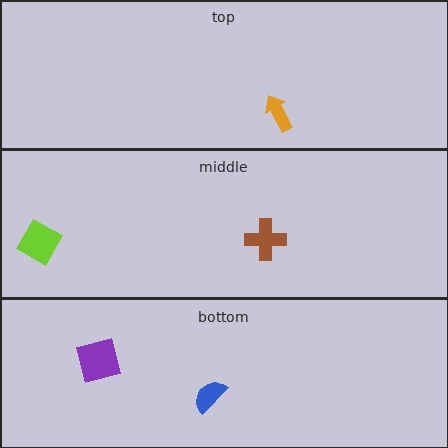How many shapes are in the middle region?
2.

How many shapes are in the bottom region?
2.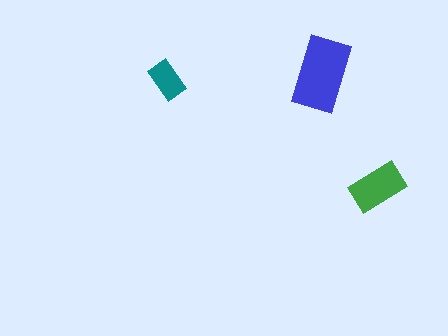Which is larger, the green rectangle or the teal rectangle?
The green one.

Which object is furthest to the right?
The green rectangle is rightmost.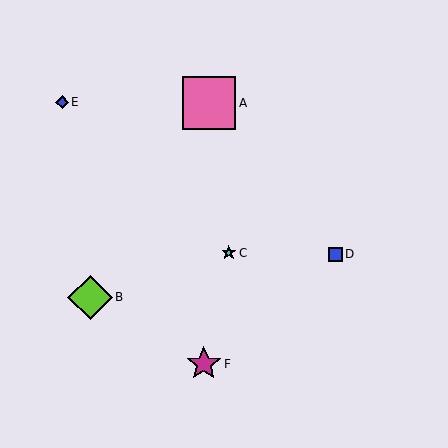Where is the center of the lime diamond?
The center of the lime diamond is at (90, 297).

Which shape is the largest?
The pink square (labeled A) is the largest.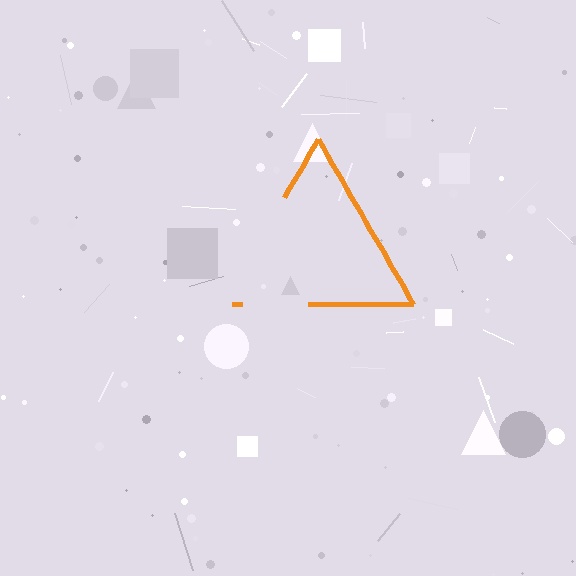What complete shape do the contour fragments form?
The contour fragments form a triangle.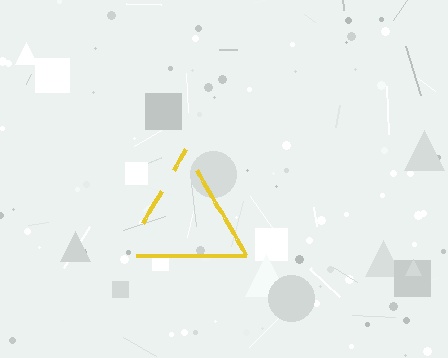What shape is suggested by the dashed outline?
The dashed outline suggests a triangle.